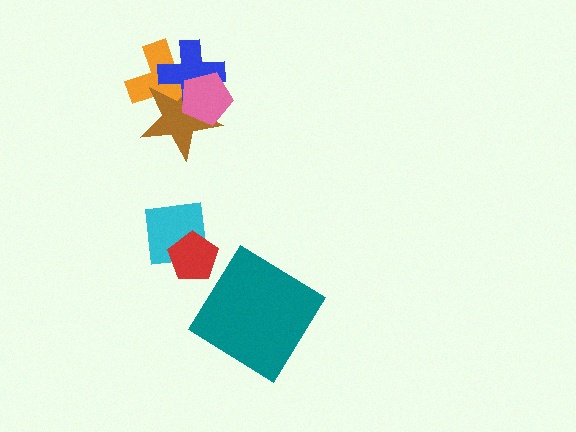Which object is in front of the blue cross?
The pink pentagon is in front of the blue cross.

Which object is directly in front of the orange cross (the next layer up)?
The brown star is directly in front of the orange cross.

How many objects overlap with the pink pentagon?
3 objects overlap with the pink pentagon.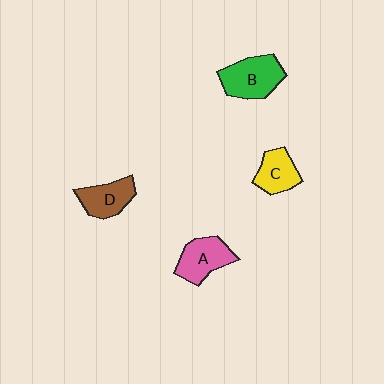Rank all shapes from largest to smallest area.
From largest to smallest: B (green), A (pink), D (brown), C (yellow).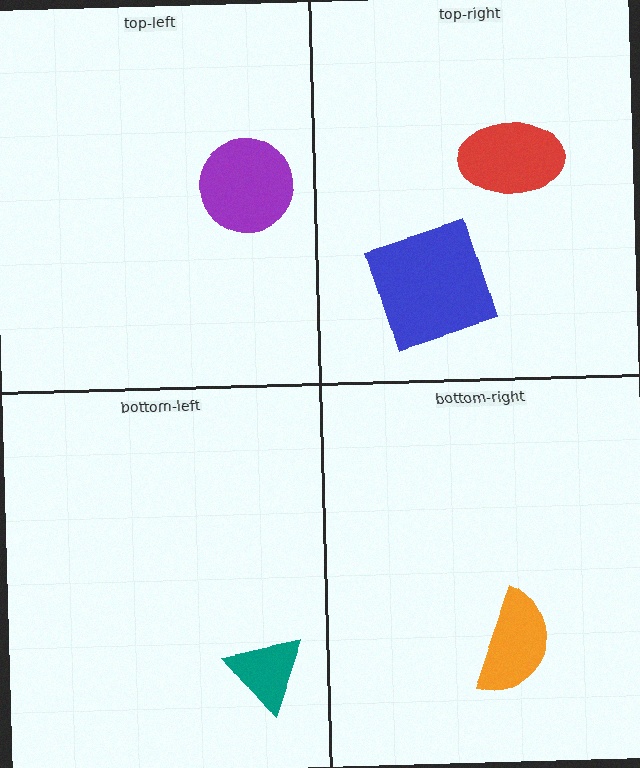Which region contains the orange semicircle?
The bottom-right region.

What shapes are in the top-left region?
The purple circle.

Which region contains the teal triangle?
The bottom-left region.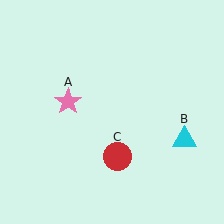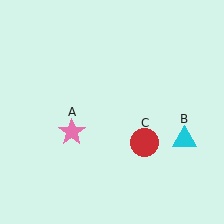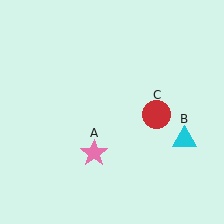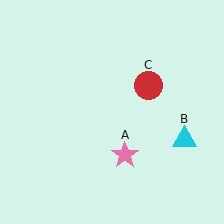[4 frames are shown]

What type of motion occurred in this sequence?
The pink star (object A), red circle (object C) rotated counterclockwise around the center of the scene.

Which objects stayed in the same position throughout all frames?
Cyan triangle (object B) remained stationary.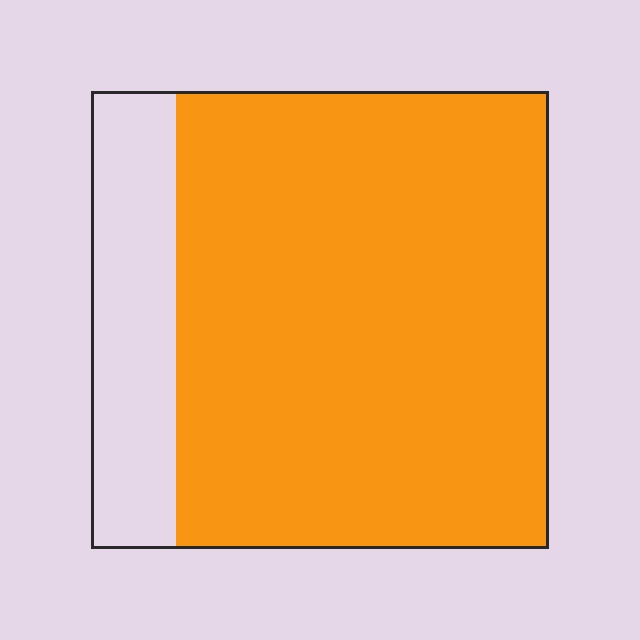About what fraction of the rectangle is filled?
About four fifths (4/5).